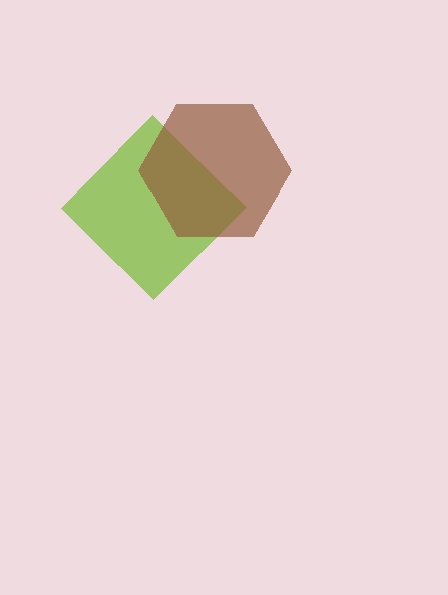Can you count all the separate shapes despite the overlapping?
Yes, there are 2 separate shapes.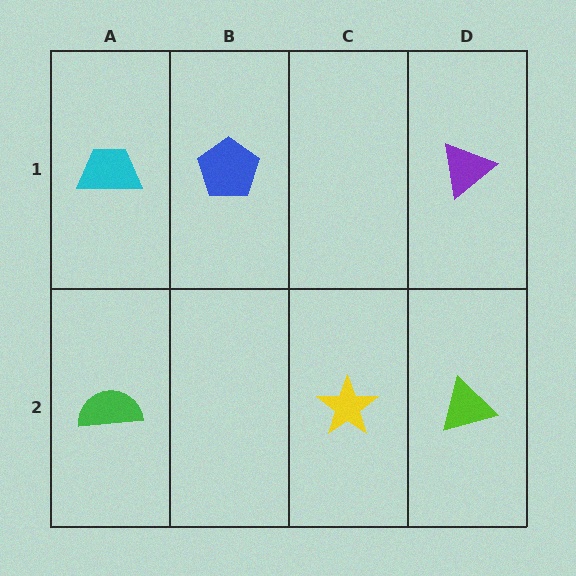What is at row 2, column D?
A lime triangle.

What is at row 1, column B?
A blue pentagon.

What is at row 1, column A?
A cyan trapezoid.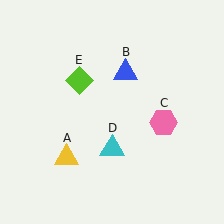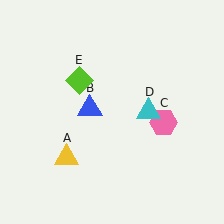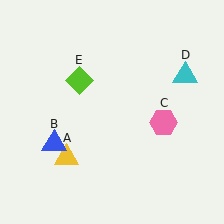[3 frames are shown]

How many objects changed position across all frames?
2 objects changed position: blue triangle (object B), cyan triangle (object D).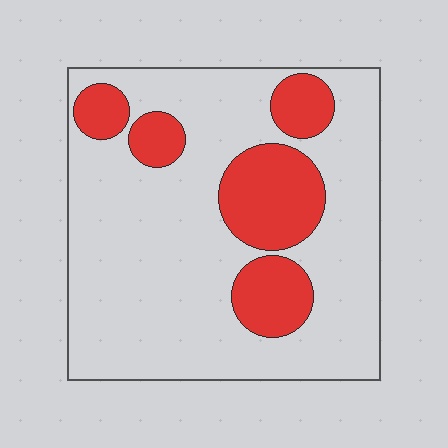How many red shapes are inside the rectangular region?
5.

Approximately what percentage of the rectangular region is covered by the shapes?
Approximately 25%.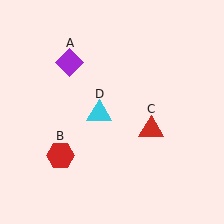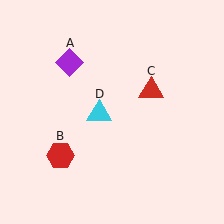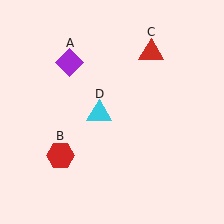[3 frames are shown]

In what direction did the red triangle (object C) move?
The red triangle (object C) moved up.